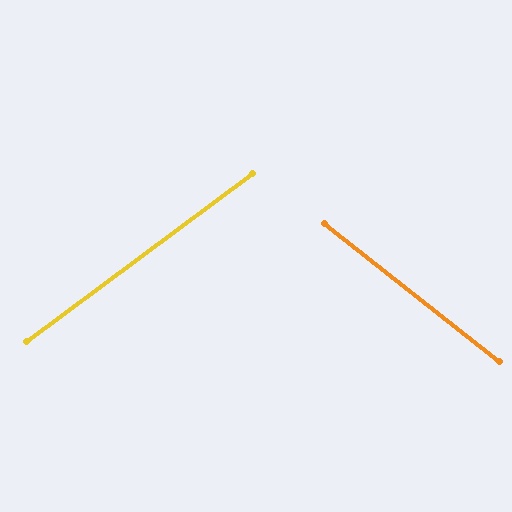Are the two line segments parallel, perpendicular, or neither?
Neither parallel nor perpendicular — they differ by about 75°.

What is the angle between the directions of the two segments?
Approximately 75 degrees.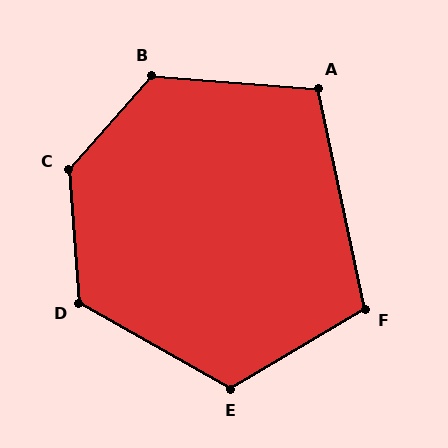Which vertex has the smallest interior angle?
A, at approximately 106 degrees.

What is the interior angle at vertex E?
Approximately 120 degrees (obtuse).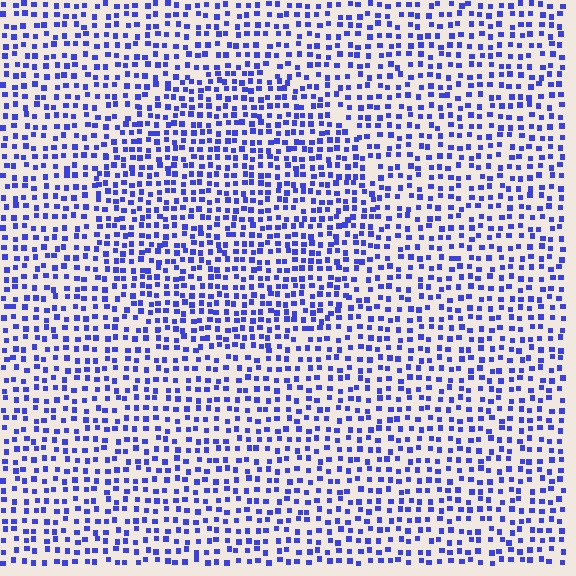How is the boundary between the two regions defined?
The boundary is defined by a change in element density (approximately 1.4x ratio). All elements are the same color, size, and shape.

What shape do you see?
I see a circle.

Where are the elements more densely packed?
The elements are more densely packed inside the circle boundary.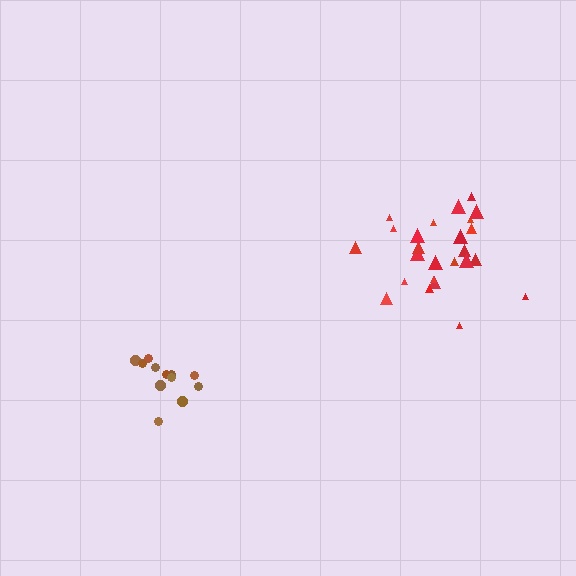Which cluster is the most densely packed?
Brown.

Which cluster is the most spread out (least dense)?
Red.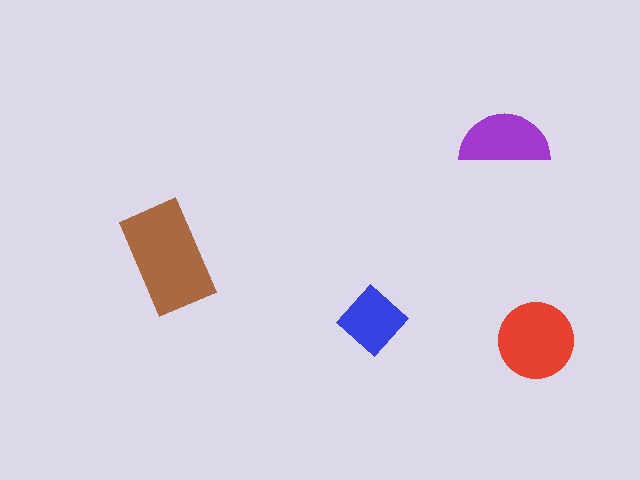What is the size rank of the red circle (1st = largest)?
2nd.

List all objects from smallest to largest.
The blue diamond, the purple semicircle, the red circle, the brown rectangle.